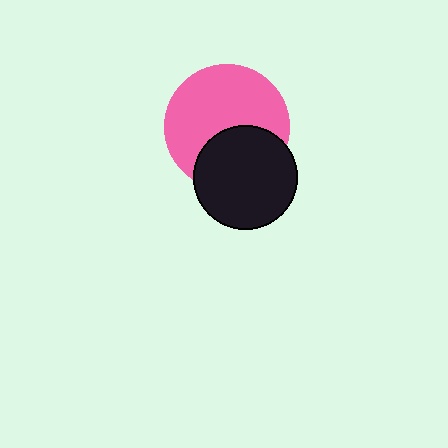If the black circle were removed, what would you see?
You would see the complete pink circle.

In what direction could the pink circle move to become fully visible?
The pink circle could move up. That would shift it out from behind the black circle entirely.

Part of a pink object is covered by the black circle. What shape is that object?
It is a circle.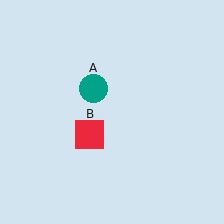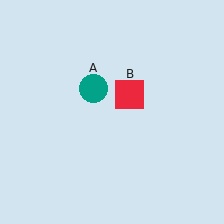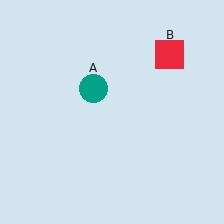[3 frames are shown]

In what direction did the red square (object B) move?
The red square (object B) moved up and to the right.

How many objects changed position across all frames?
1 object changed position: red square (object B).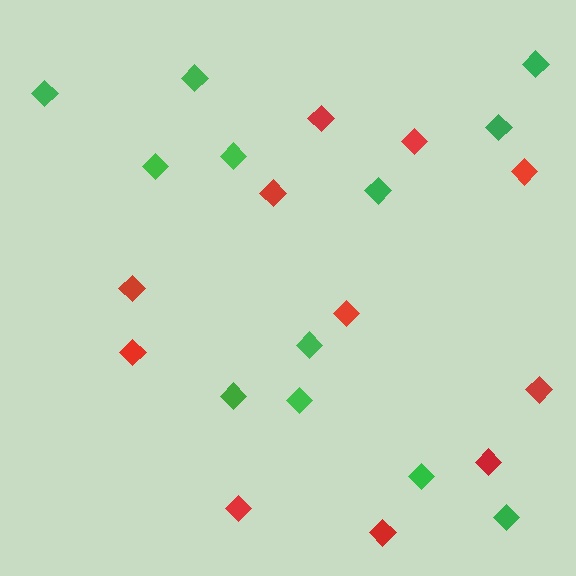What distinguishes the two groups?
There are 2 groups: one group of green diamonds (12) and one group of red diamonds (11).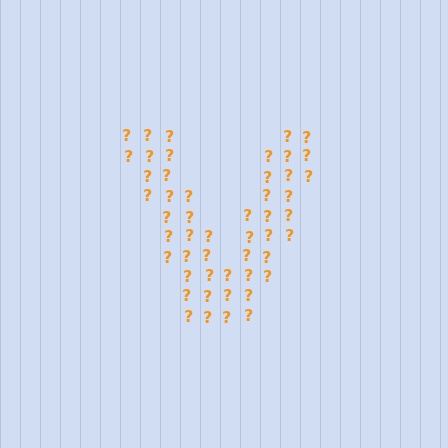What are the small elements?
The small elements are question marks.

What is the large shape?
The large shape is the letter V.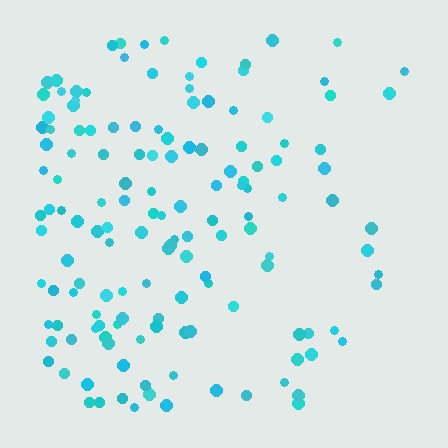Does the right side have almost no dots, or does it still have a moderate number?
Still a moderate number, just noticeably fewer than the left.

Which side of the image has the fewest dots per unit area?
The right.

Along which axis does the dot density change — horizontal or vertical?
Horizontal.